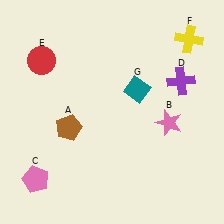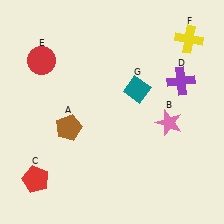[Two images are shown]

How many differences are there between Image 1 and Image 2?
There is 1 difference between the two images.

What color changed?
The pentagon (C) changed from pink in Image 1 to red in Image 2.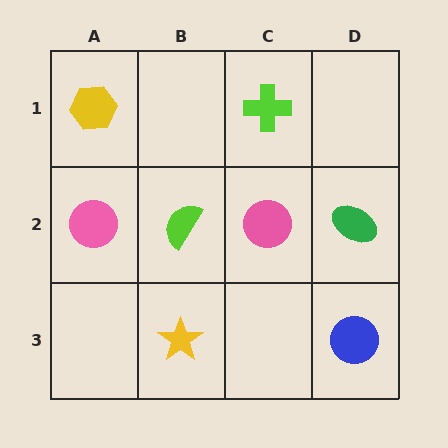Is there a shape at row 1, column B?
No, that cell is empty.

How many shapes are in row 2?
4 shapes.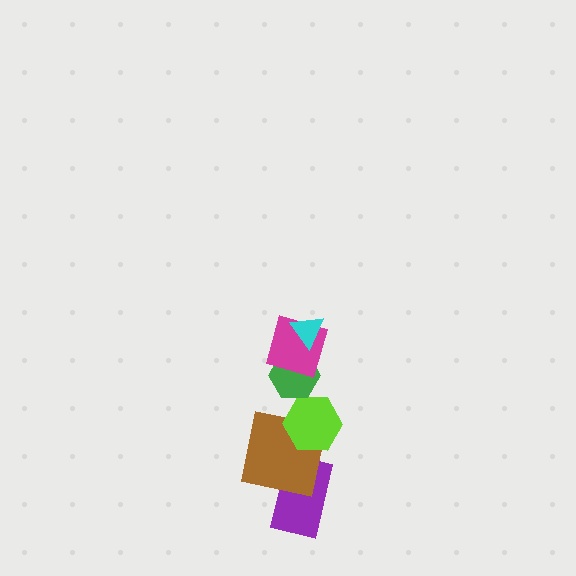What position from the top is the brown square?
The brown square is 5th from the top.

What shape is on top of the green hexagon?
The magenta square is on top of the green hexagon.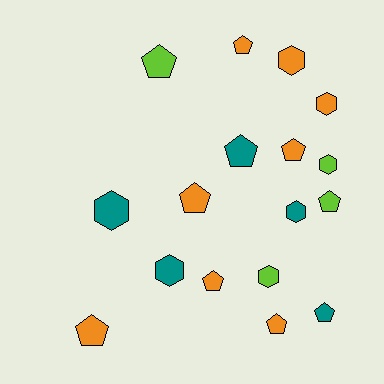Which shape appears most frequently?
Pentagon, with 10 objects.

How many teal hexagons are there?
There are 3 teal hexagons.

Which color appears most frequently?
Orange, with 8 objects.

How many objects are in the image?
There are 17 objects.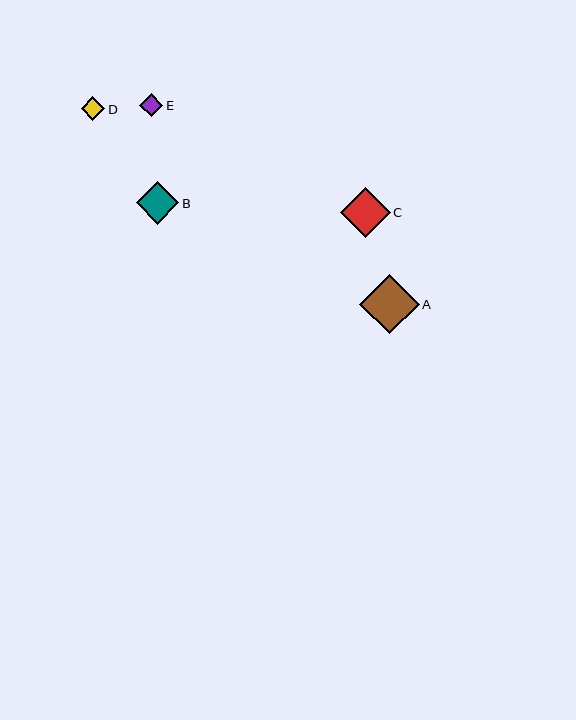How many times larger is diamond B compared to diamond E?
Diamond B is approximately 1.8 times the size of diamond E.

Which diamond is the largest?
Diamond A is the largest with a size of approximately 59 pixels.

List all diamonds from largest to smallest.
From largest to smallest: A, C, B, D, E.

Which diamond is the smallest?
Diamond E is the smallest with a size of approximately 23 pixels.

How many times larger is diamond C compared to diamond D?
Diamond C is approximately 2.1 times the size of diamond D.